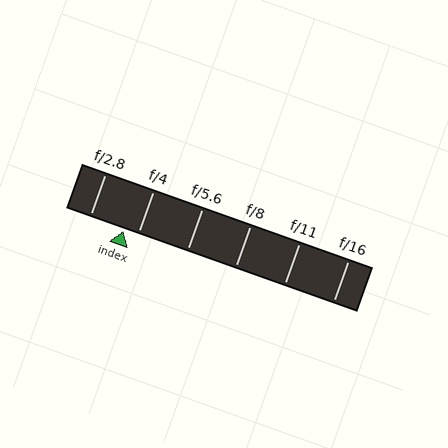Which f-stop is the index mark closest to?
The index mark is closest to f/4.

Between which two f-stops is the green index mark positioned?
The index mark is between f/2.8 and f/4.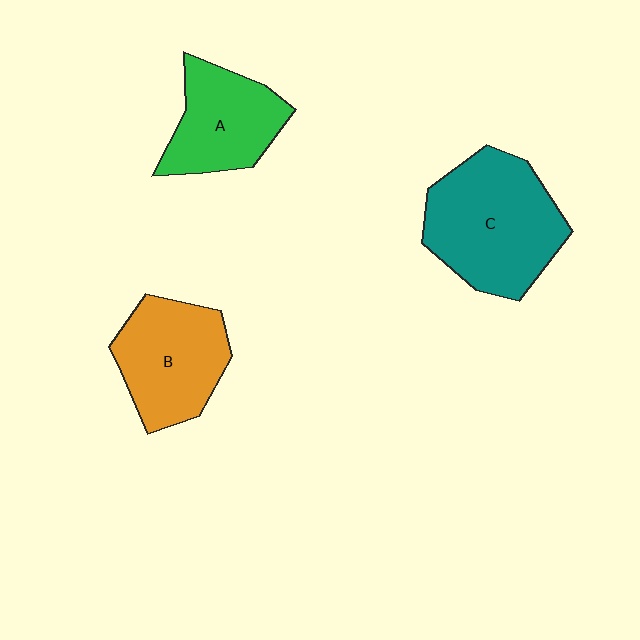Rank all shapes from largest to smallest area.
From largest to smallest: C (teal), B (orange), A (green).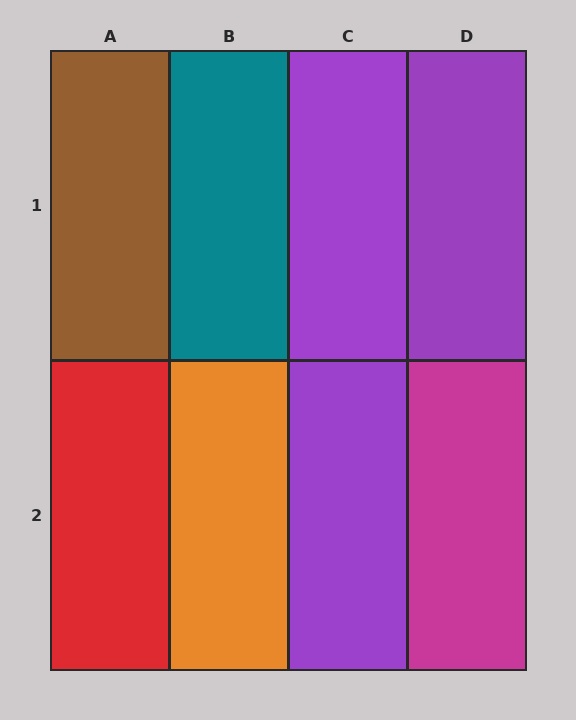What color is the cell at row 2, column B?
Orange.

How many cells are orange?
1 cell is orange.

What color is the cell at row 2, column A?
Red.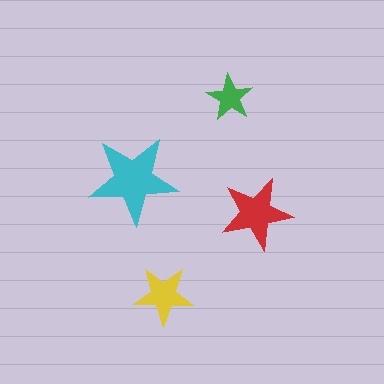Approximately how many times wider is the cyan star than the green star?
About 2 times wider.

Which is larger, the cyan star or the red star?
The cyan one.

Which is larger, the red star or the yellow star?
The red one.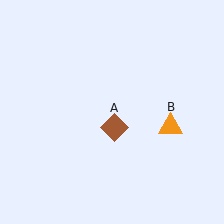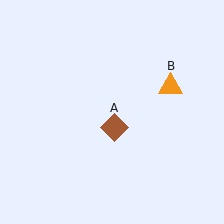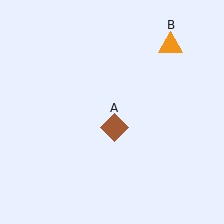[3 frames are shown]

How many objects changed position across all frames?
1 object changed position: orange triangle (object B).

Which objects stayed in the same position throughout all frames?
Brown diamond (object A) remained stationary.